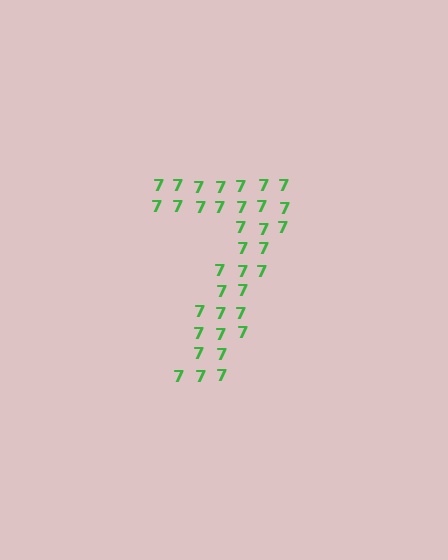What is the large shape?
The large shape is the digit 7.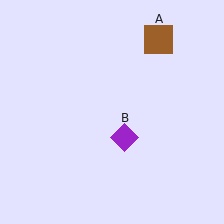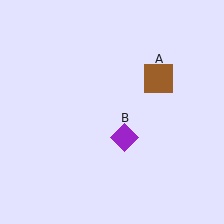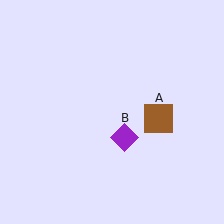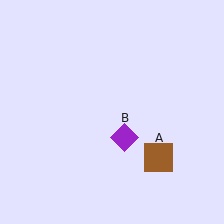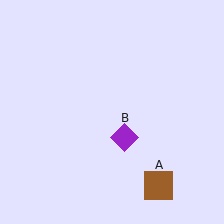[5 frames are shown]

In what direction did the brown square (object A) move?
The brown square (object A) moved down.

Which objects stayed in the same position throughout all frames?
Purple diamond (object B) remained stationary.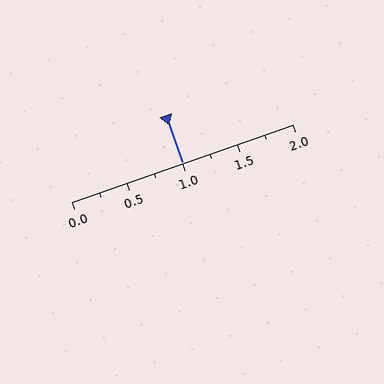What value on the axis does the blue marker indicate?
The marker indicates approximately 1.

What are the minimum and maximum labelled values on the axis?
The axis runs from 0.0 to 2.0.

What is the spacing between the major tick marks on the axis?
The major ticks are spaced 0.5 apart.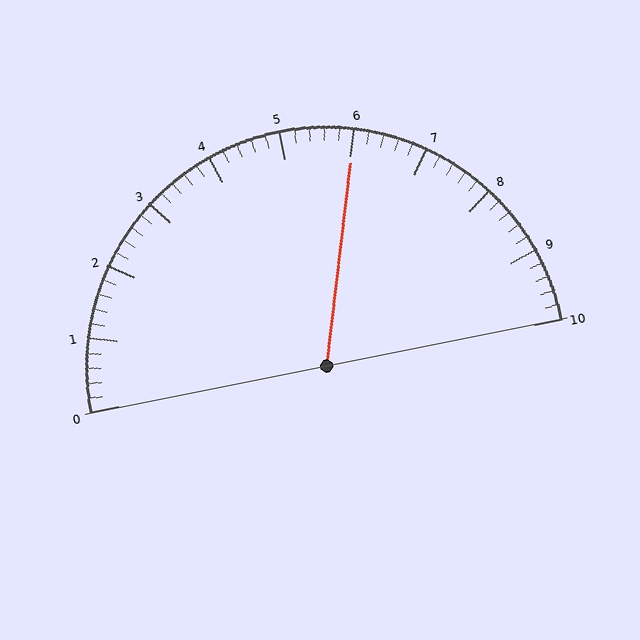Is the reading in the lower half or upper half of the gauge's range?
The reading is in the upper half of the range (0 to 10).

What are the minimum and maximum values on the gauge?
The gauge ranges from 0 to 10.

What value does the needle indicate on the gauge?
The needle indicates approximately 6.0.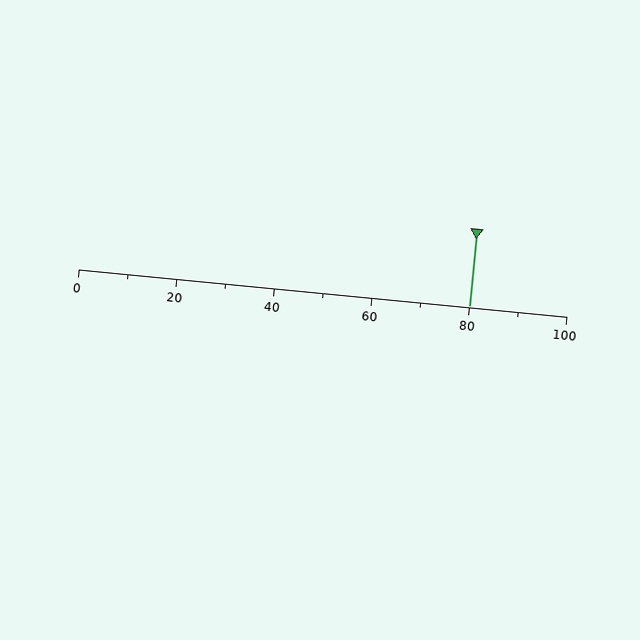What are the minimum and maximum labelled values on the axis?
The axis runs from 0 to 100.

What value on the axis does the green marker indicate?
The marker indicates approximately 80.